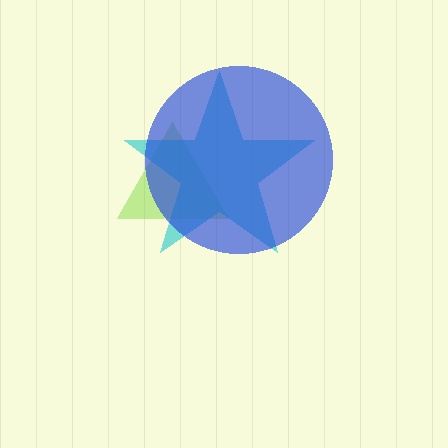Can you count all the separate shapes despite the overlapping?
Yes, there are 3 separate shapes.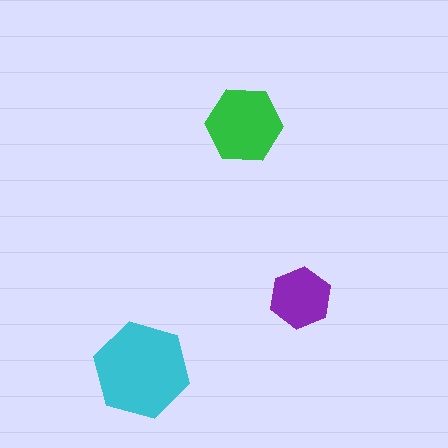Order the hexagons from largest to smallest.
the cyan one, the green one, the purple one.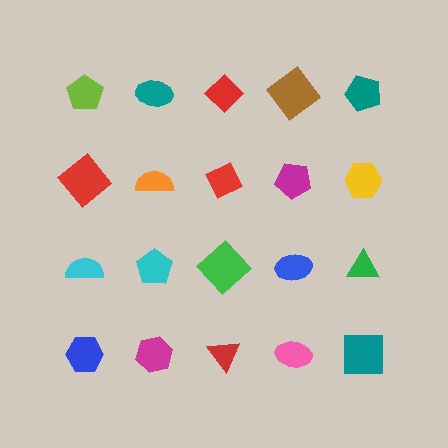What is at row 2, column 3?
A red diamond.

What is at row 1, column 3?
A red diamond.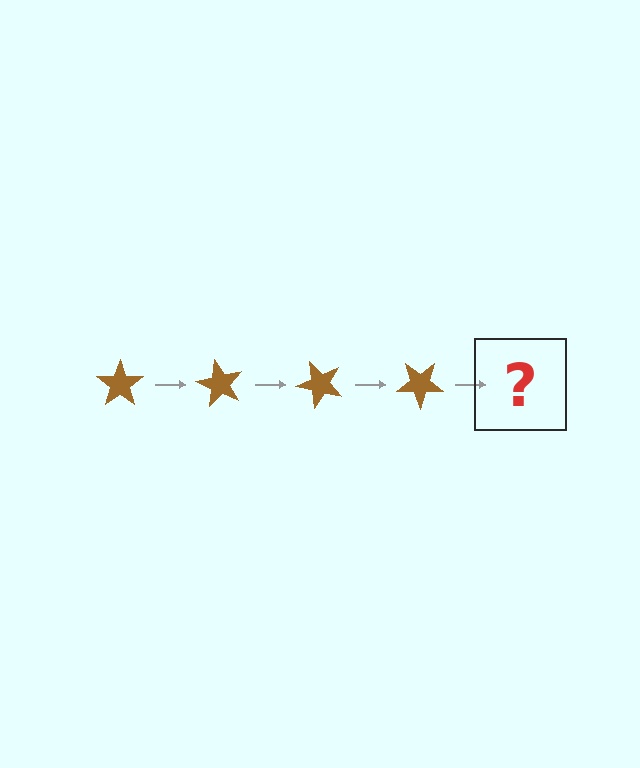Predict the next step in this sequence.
The next step is a brown star rotated 240 degrees.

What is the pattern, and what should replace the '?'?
The pattern is that the star rotates 60 degrees each step. The '?' should be a brown star rotated 240 degrees.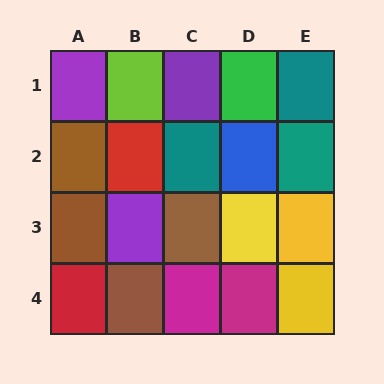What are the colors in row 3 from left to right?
Brown, purple, brown, yellow, yellow.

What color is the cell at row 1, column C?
Purple.